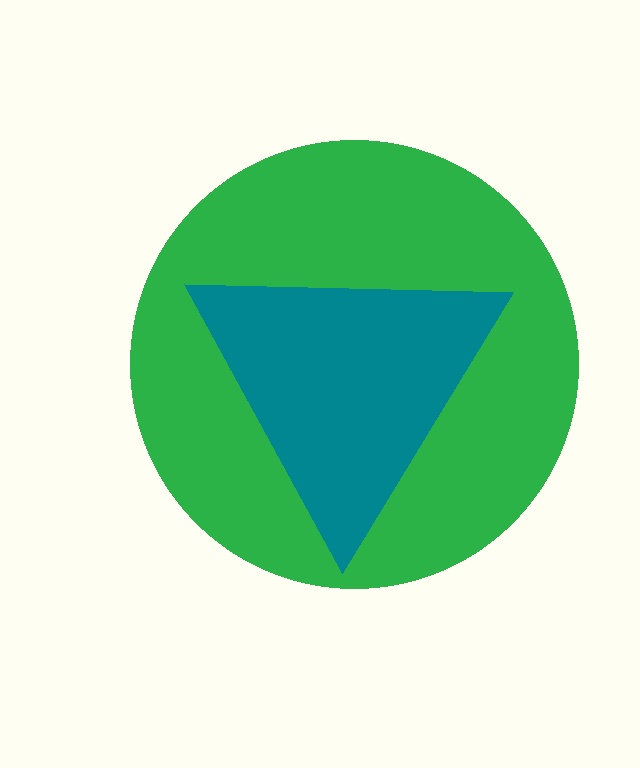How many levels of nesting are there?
2.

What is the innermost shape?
The teal triangle.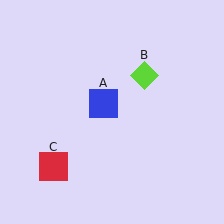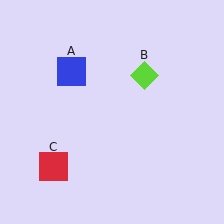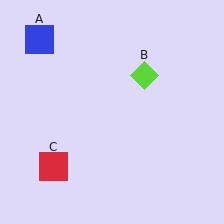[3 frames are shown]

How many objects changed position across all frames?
1 object changed position: blue square (object A).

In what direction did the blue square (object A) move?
The blue square (object A) moved up and to the left.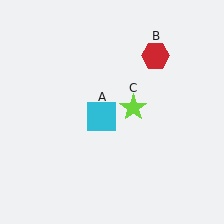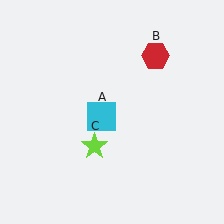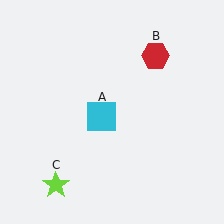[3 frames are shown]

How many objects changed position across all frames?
1 object changed position: lime star (object C).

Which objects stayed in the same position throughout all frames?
Cyan square (object A) and red hexagon (object B) remained stationary.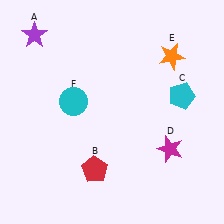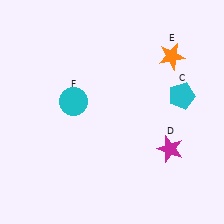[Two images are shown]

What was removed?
The red pentagon (B), the purple star (A) were removed in Image 2.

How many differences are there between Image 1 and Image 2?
There are 2 differences between the two images.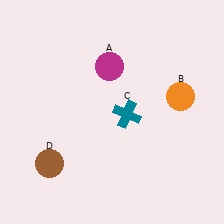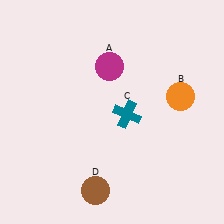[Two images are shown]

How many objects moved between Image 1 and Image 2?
1 object moved between the two images.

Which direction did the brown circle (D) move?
The brown circle (D) moved right.